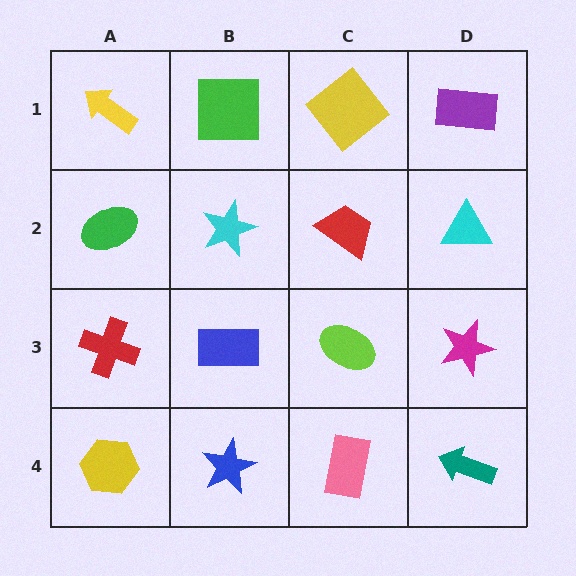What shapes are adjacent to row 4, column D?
A magenta star (row 3, column D), a pink rectangle (row 4, column C).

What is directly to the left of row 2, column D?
A red trapezoid.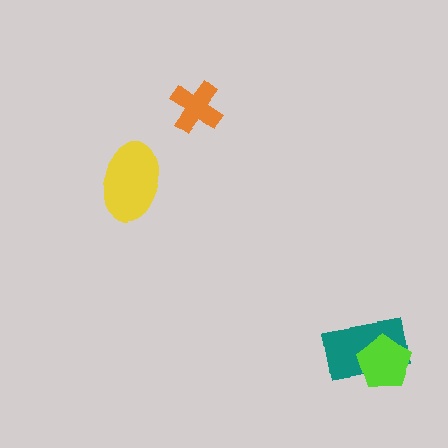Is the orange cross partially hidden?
No, no other shape covers it.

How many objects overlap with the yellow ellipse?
0 objects overlap with the yellow ellipse.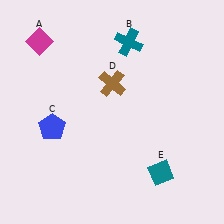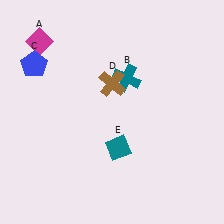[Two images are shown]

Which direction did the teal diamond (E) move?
The teal diamond (E) moved left.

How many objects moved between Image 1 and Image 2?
3 objects moved between the two images.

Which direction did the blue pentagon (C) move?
The blue pentagon (C) moved up.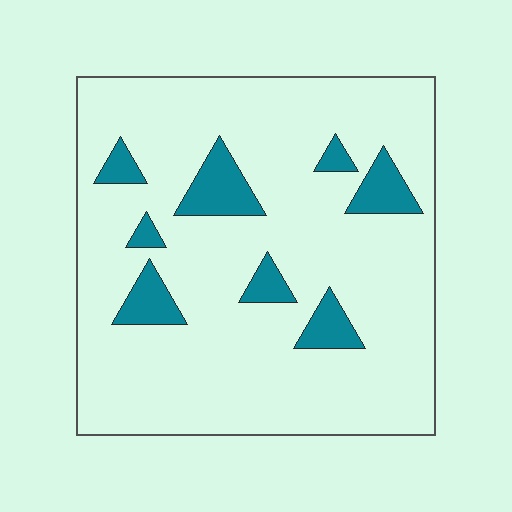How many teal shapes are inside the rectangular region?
8.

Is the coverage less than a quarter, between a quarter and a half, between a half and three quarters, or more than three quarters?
Less than a quarter.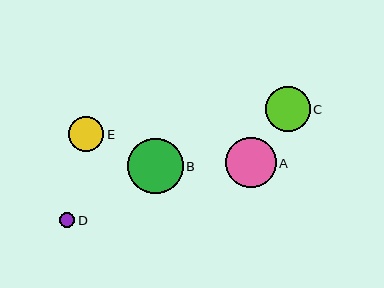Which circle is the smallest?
Circle D is the smallest with a size of approximately 16 pixels.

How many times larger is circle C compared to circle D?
Circle C is approximately 2.9 times the size of circle D.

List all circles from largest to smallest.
From largest to smallest: B, A, C, E, D.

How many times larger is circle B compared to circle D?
Circle B is approximately 3.6 times the size of circle D.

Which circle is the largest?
Circle B is the largest with a size of approximately 56 pixels.